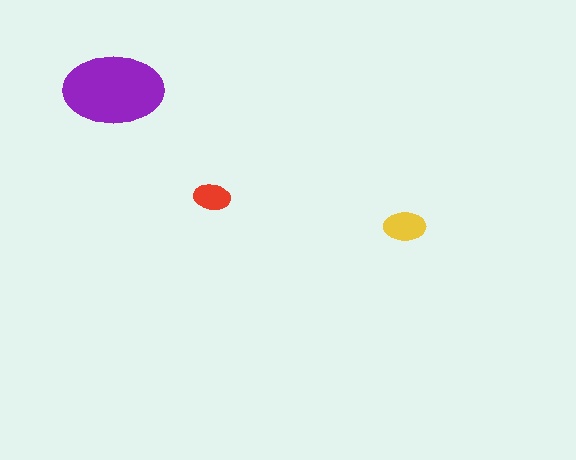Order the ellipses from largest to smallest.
the purple one, the yellow one, the red one.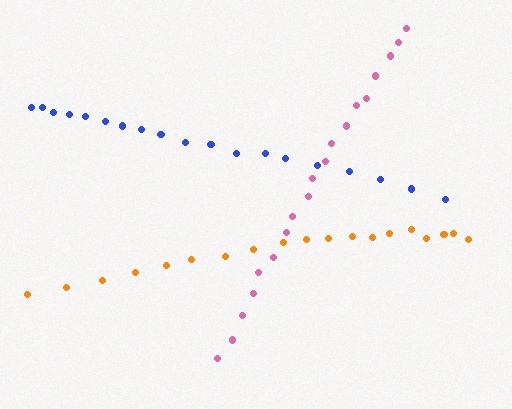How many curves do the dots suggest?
There are 3 distinct paths.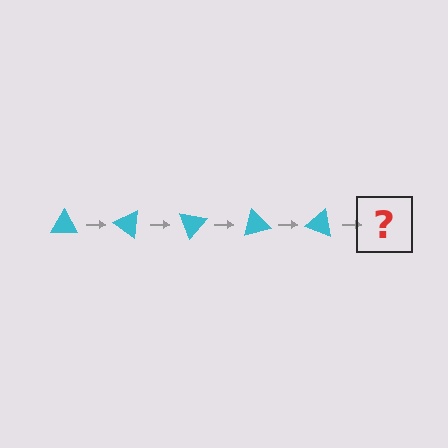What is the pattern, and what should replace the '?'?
The pattern is that the triangle rotates 35 degrees each step. The '?' should be a cyan triangle rotated 175 degrees.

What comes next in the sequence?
The next element should be a cyan triangle rotated 175 degrees.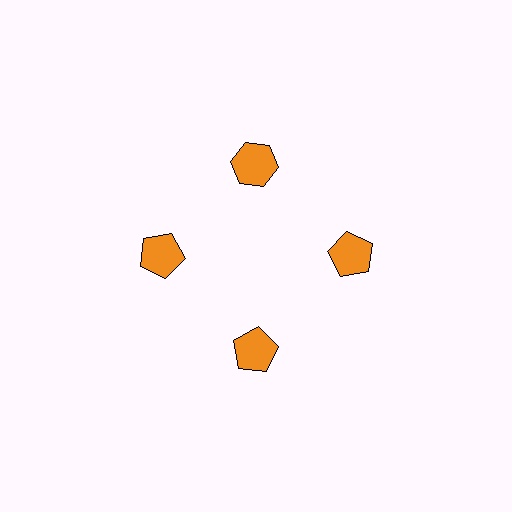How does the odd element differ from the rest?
It has a different shape: hexagon instead of pentagon.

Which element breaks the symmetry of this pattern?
The orange hexagon at roughly the 12 o'clock position breaks the symmetry. All other shapes are orange pentagons.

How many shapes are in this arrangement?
There are 4 shapes arranged in a ring pattern.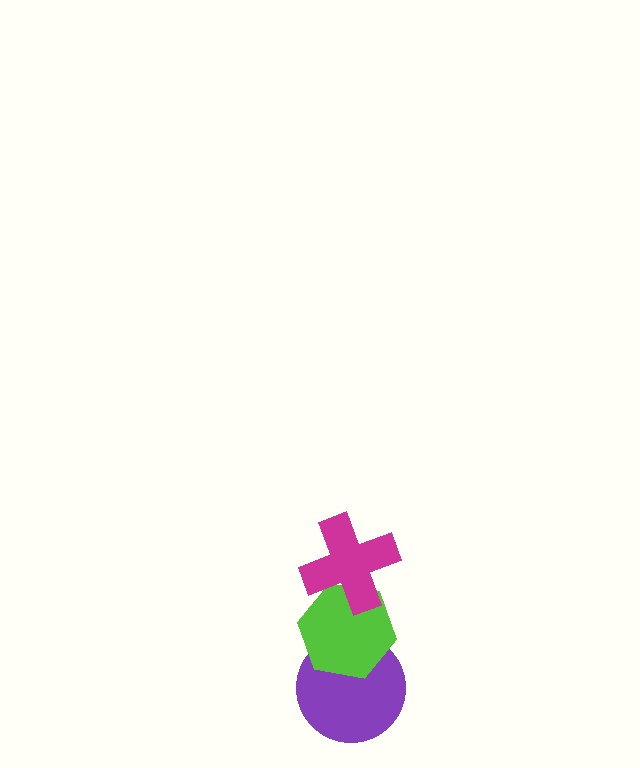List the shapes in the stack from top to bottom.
From top to bottom: the magenta cross, the lime hexagon, the purple circle.